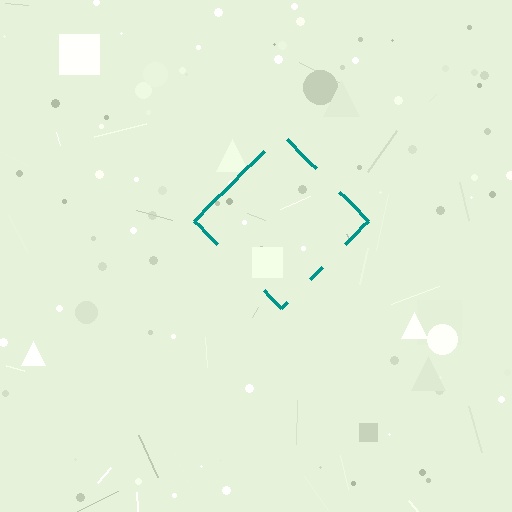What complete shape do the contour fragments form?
The contour fragments form a diamond.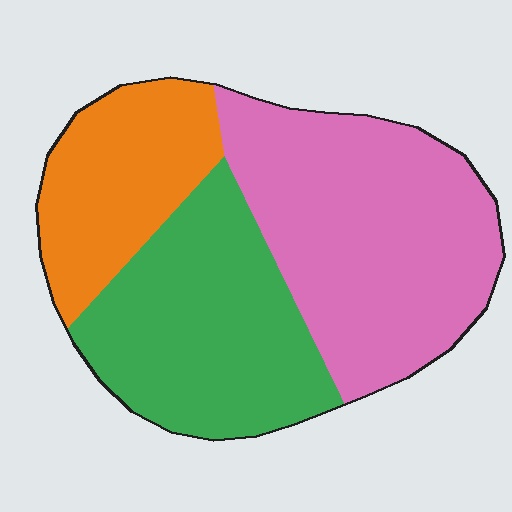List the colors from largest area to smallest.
From largest to smallest: pink, green, orange.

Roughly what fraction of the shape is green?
Green takes up about one third (1/3) of the shape.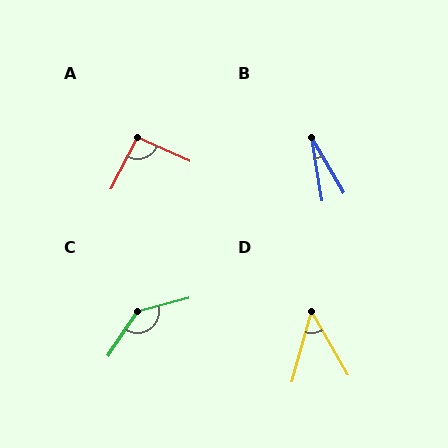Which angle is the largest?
C, at approximately 138 degrees.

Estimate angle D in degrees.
Approximately 46 degrees.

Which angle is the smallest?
B, at approximately 21 degrees.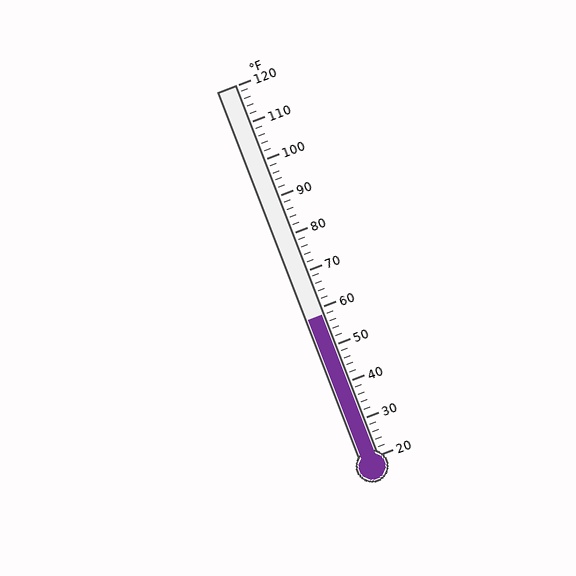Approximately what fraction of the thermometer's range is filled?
The thermometer is filled to approximately 40% of its range.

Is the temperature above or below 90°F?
The temperature is below 90°F.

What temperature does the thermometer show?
The thermometer shows approximately 58°F.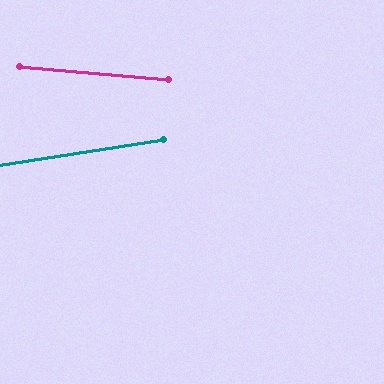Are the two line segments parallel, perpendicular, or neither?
Neither parallel nor perpendicular — they differ by about 14°.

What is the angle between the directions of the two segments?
Approximately 14 degrees.